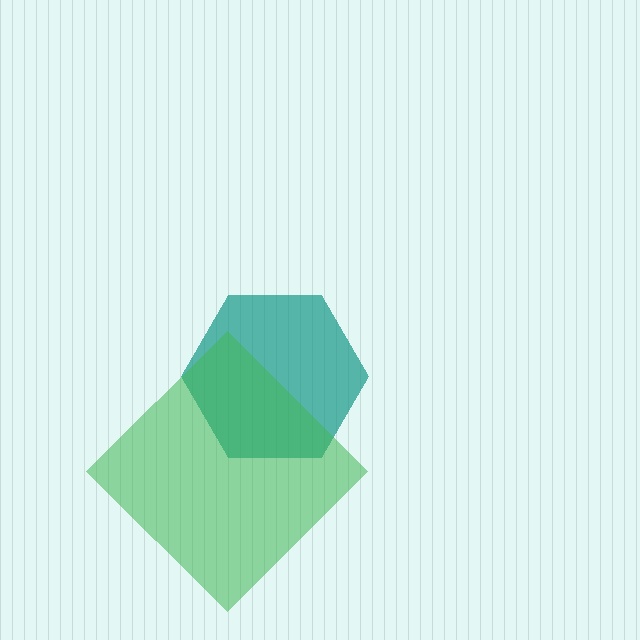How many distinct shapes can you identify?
There are 2 distinct shapes: a teal hexagon, a green diamond.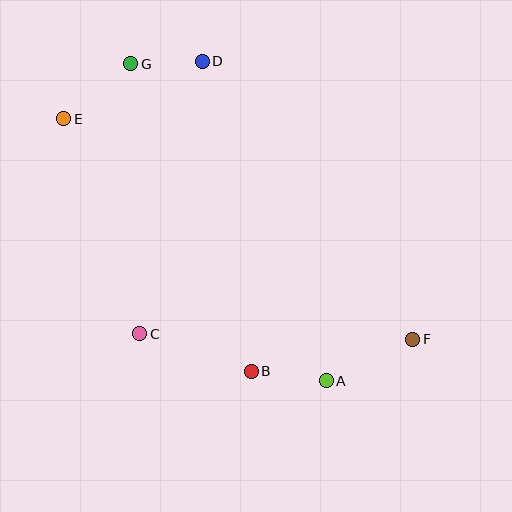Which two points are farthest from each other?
Points E and F are farthest from each other.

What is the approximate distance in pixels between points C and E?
The distance between C and E is approximately 228 pixels.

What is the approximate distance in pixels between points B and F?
The distance between B and F is approximately 164 pixels.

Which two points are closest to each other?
Points D and G are closest to each other.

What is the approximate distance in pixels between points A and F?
The distance between A and F is approximately 96 pixels.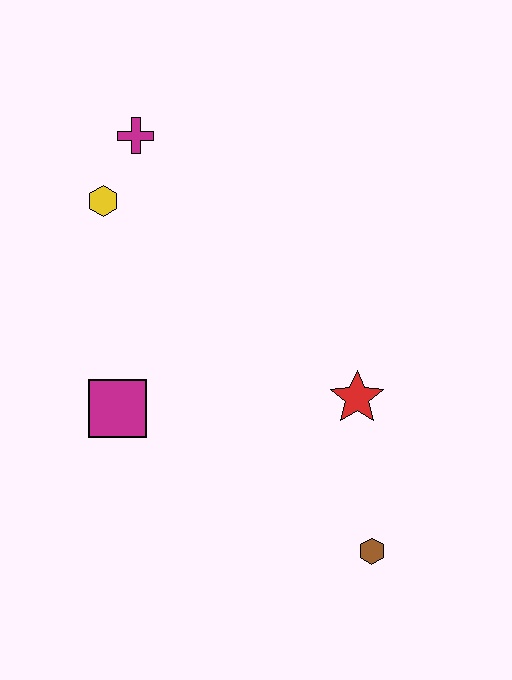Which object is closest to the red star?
The brown hexagon is closest to the red star.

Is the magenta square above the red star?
No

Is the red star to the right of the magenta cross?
Yes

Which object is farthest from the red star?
The magenta cross is farthest from the red star.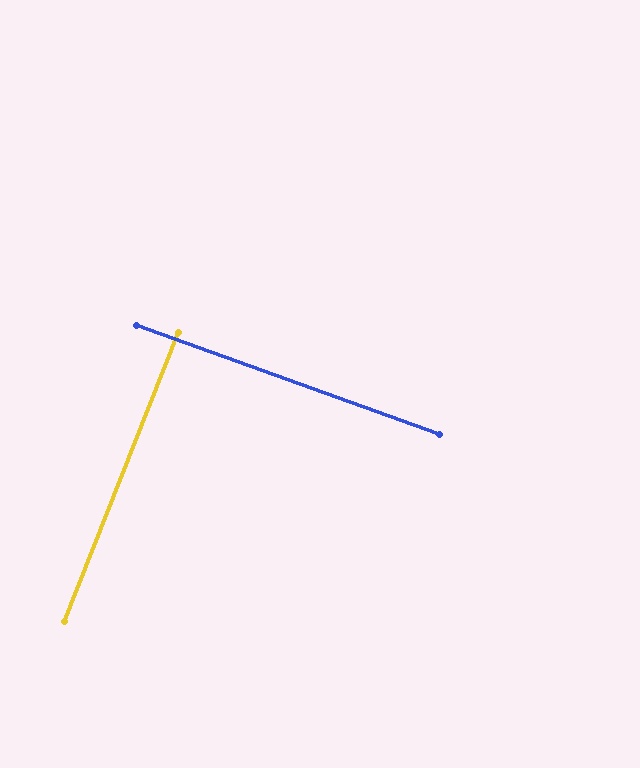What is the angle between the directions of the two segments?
Approximately 88 degrees.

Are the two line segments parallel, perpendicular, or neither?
Perpendicular — they meet at approximately 88°.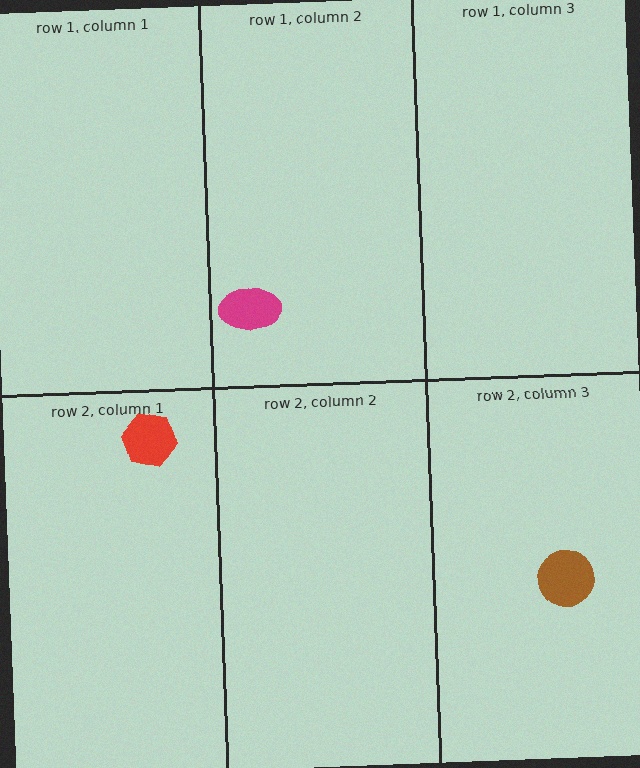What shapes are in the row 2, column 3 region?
The brown circle.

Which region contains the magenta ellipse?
The row 1, column 2 region.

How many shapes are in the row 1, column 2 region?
1.